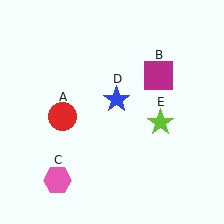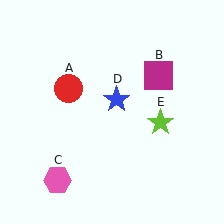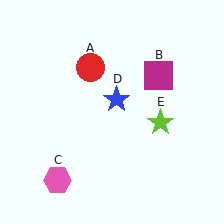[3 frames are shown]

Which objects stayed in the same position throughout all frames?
Magenta square (object B) and pink hexagon (object C) and blue star (object D) and lime star (object E) remained stationary.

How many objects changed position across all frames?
1 object changed position: red circle (object A).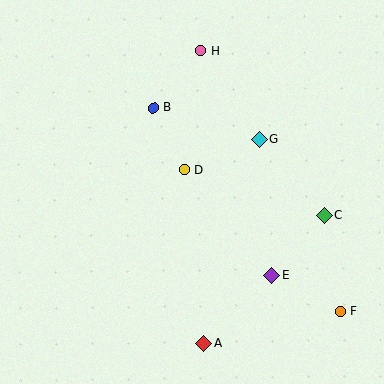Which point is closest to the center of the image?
Point D at (184, 170) is closest to the center.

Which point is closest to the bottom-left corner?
Point A is closest to the bottom-left corner.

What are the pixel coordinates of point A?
Point A is at (204, 343).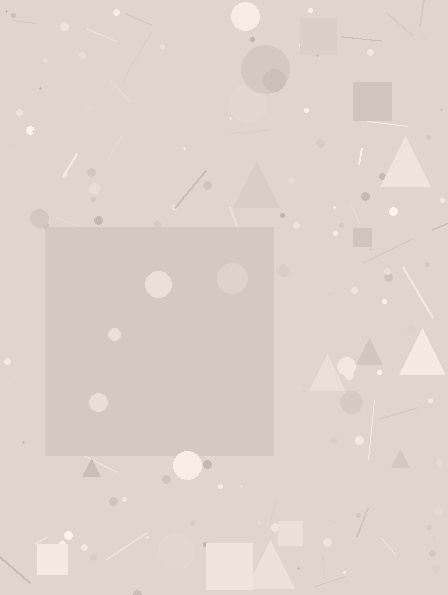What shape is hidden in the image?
A square is hidden in the image.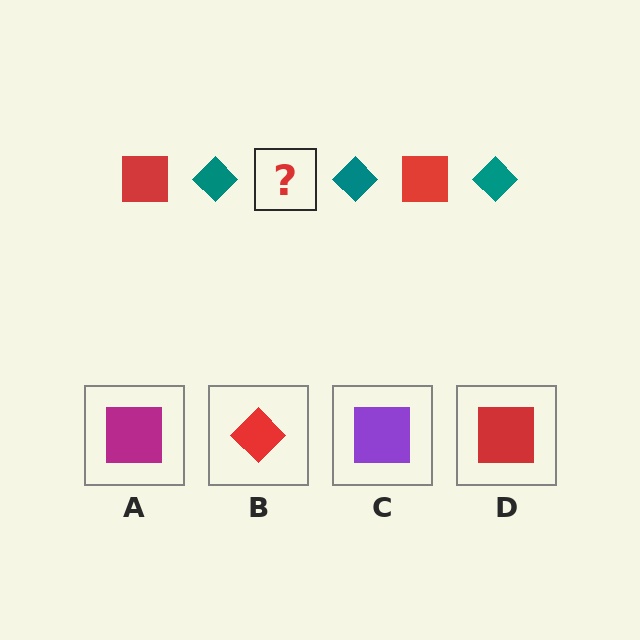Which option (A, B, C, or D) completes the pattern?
D.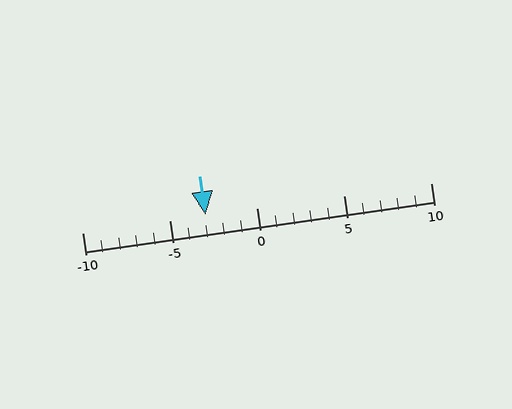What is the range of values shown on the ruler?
The ruler shows values from -10 to 10.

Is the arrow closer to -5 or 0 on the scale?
The arrow is closer to -5.